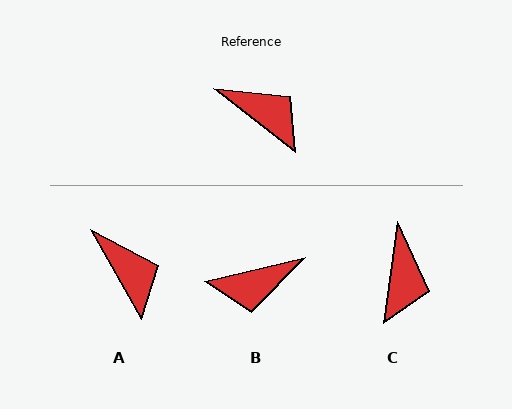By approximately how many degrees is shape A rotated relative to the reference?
Approximately 23 degrees clockwise.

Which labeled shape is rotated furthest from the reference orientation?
B, about 129 degrees away.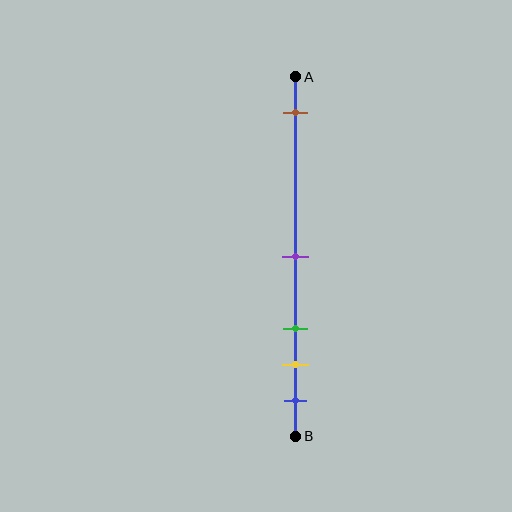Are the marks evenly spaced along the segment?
No, the marks are not evenly spaced.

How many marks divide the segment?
There are 5 marks dividing the segment.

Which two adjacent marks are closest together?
The yellow and blue marks are the closest adjacent pair.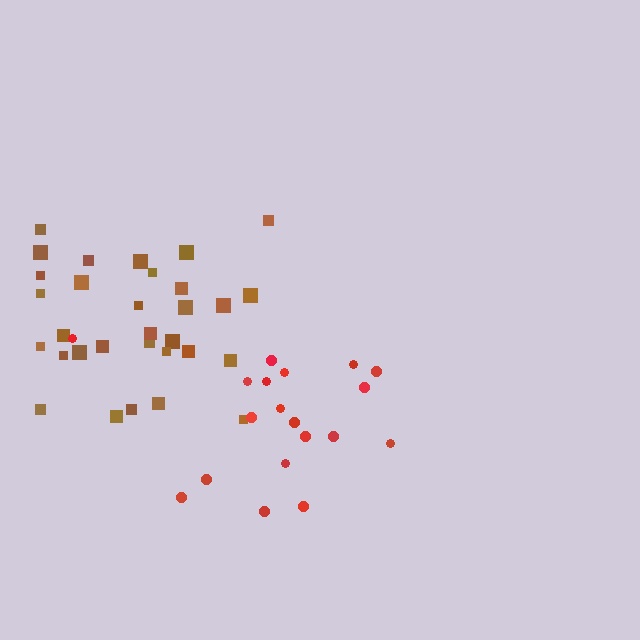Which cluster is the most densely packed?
Brown.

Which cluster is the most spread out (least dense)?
Red.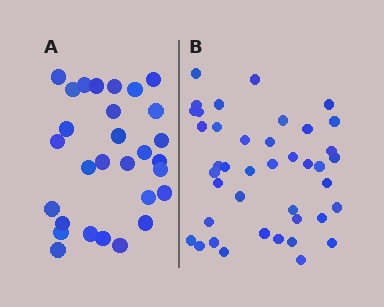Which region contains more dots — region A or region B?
Region B (the right region) has more dots.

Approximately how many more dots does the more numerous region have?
Region B has roughly 12 or so more dots than region A.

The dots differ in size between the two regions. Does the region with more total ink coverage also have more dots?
No. Region A has more total ink coverage because its dots are larger, but region B actually contains more individual dots. Total area can be misleading — the number of items is what matters here.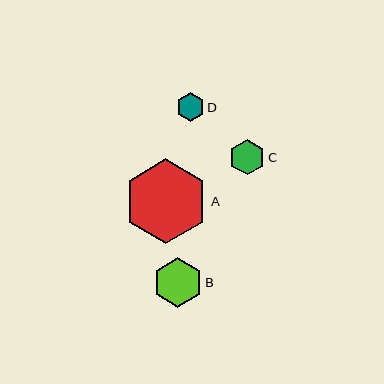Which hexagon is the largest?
Hexagon A is the largest with a size of approximately 85 pixels.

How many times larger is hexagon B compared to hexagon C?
Hexagon B is approximately 1.4 times the size of hexagon C.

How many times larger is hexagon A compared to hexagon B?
Hexagon A is approximately 1.7 times the size of hexagon B.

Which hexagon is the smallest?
Hexagon D is the smallest with a size of approximately 28 pixels.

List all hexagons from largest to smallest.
From largest to smallest: A, B, C, D.